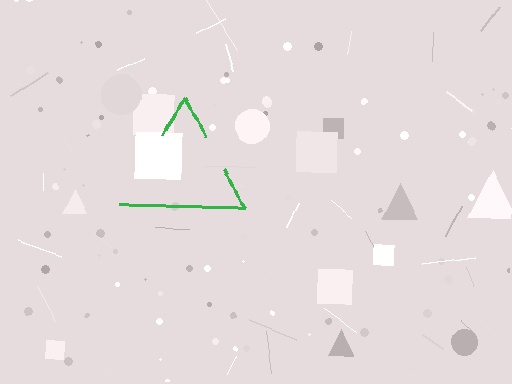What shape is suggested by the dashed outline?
The dashed outline suggests a triangle.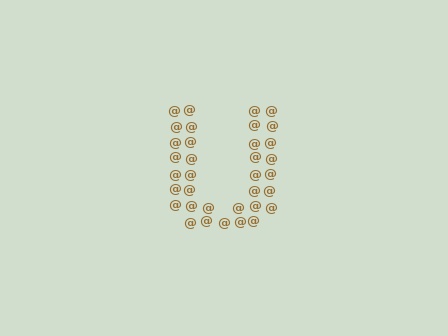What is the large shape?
The large shape is the letter U.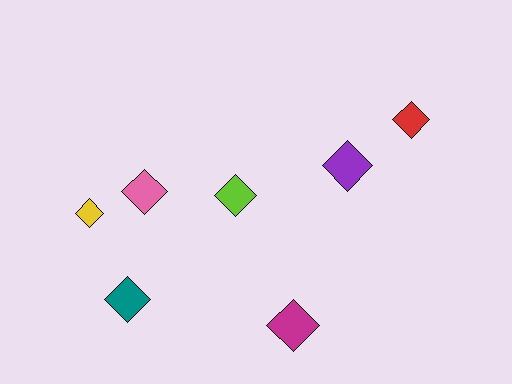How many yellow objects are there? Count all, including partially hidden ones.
There is 1 yellow object.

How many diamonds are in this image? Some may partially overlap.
There are 7 diamonds.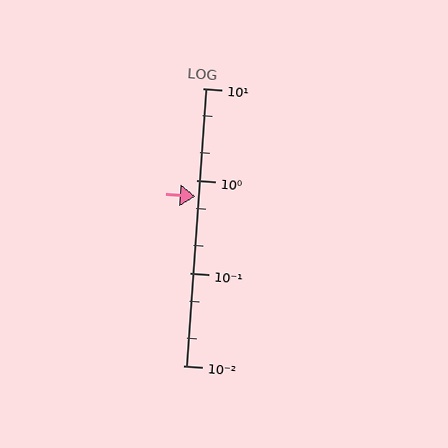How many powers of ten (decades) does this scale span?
The scale spans 3 decades, from 0.01 to 10.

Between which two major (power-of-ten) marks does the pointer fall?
The pointer is between 0.1 and 1.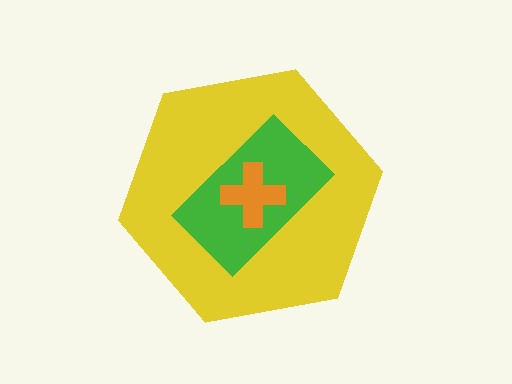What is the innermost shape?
The orange cross.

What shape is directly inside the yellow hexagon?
The green rectangle.